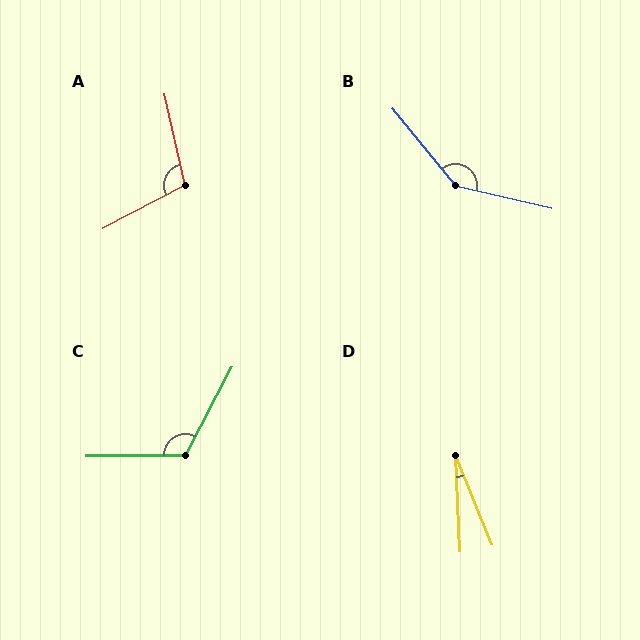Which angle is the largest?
B, at approximately 143 degrees.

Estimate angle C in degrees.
Approximately 118 degrees.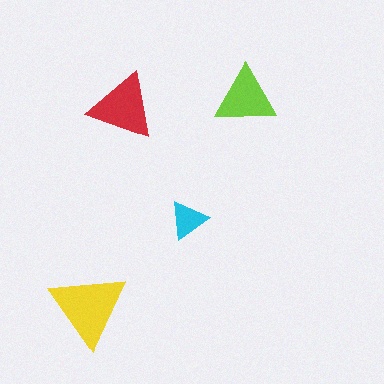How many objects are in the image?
There are 4 objects in the image.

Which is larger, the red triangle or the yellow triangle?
The yellow one.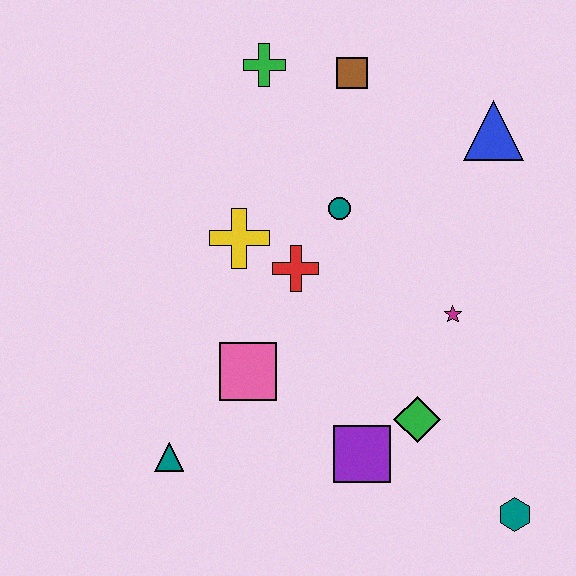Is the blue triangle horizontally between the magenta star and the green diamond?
No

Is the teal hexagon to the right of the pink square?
Yes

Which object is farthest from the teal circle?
The teal hexagon is farthest from the teal circle.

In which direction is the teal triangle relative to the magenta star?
The teal triangle is to the left of the magenta star.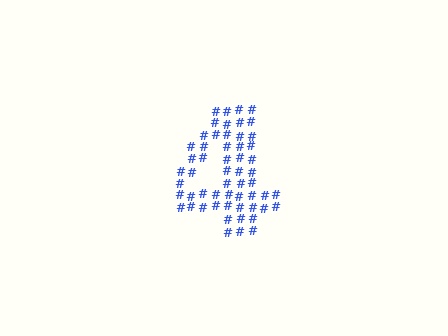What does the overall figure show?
The overall figure shows the digit 4.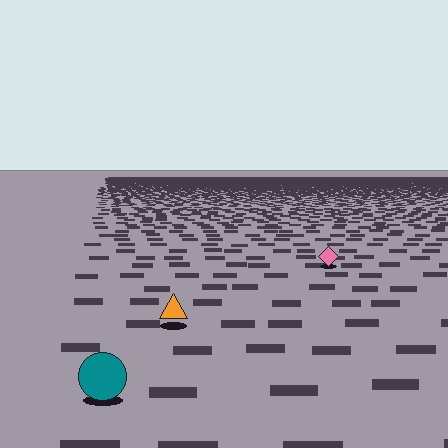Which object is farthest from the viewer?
The pink diamond is farthest from the viewer. It appears smaller and the ground texture around it is denser.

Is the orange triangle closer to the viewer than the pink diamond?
Yes. The orange triangle is closer — you can tell from the texture gradient: the ground texture is coarser near it.